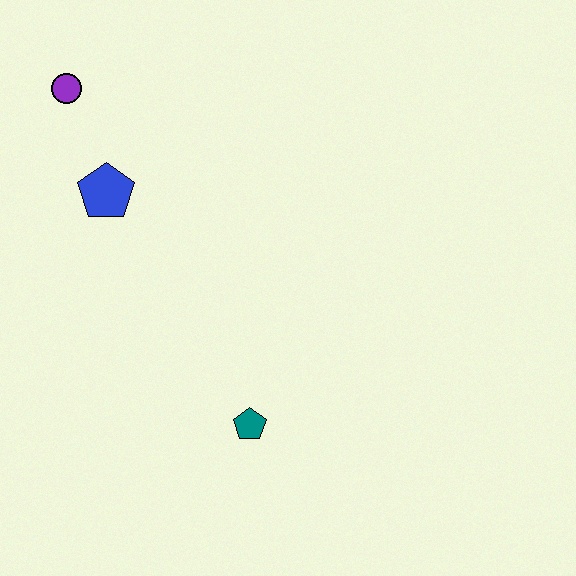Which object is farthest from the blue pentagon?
The teal pentagon is farthest from the blue pentagon.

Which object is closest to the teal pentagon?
The blue pentagon is closest to the teal pentagon.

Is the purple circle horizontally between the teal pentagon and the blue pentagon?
No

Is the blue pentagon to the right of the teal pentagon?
No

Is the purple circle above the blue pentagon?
Yes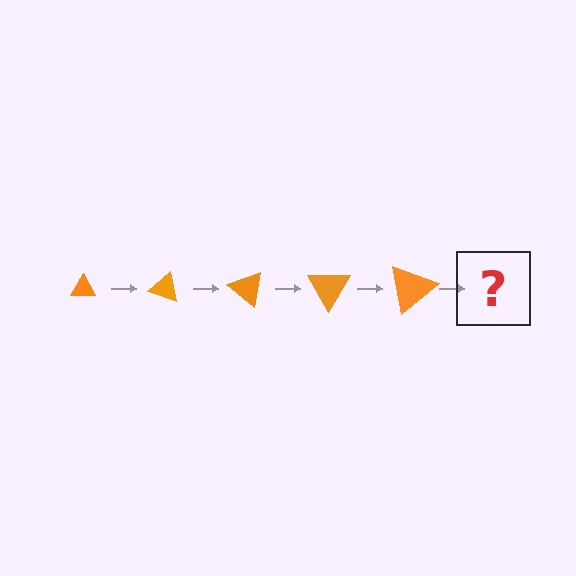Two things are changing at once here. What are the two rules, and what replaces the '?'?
The two rules are that the triangle grows larger each step and it rotates 20 degrees each step. The '?' should be a triangle, larger than the previous one and rotated 100 degrees from the start.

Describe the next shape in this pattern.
It should be a triangle, larger than the previous one and rotated 100 degrees from the start.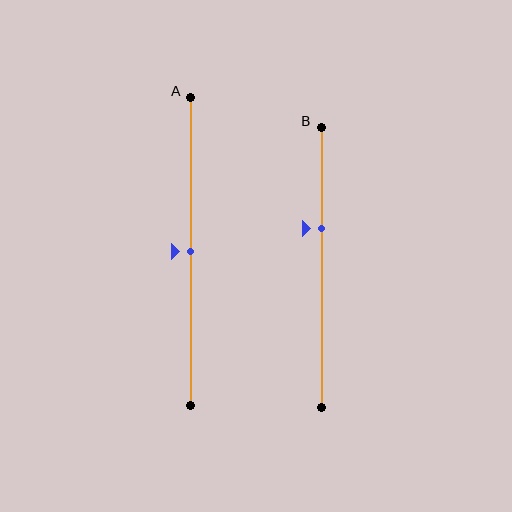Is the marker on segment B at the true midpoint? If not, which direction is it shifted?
No, the marker on segment B is shifted upward by about 14% of the segment length.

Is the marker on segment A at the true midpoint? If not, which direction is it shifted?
Yes, the marker on segment A is at the true midpoint.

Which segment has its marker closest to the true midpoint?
Segment A has its marker closest to the true midpoint.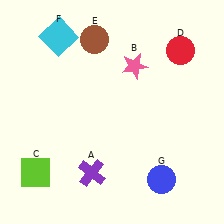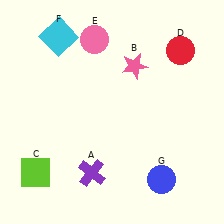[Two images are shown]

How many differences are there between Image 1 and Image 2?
There is 1 difference between the two images.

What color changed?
The circle (E) changed from brown in Image 1 to pink in Image 2.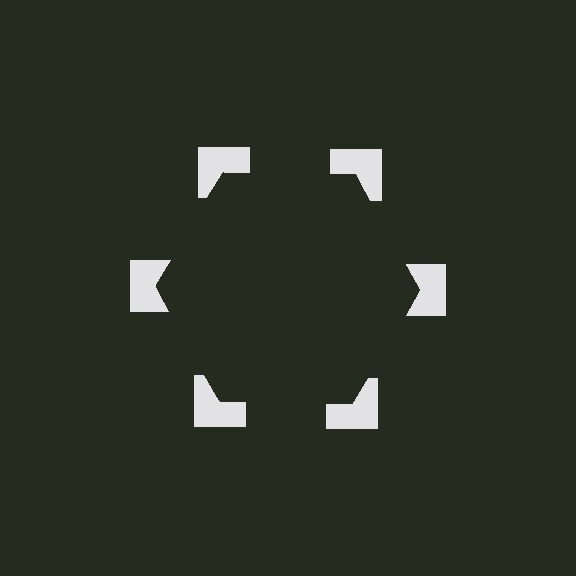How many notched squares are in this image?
There are 6 — one at each vertex of the illusory hexagon.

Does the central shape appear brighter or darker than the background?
It typically appears slightly darker than the background, even though no actual brightness change is drawn.